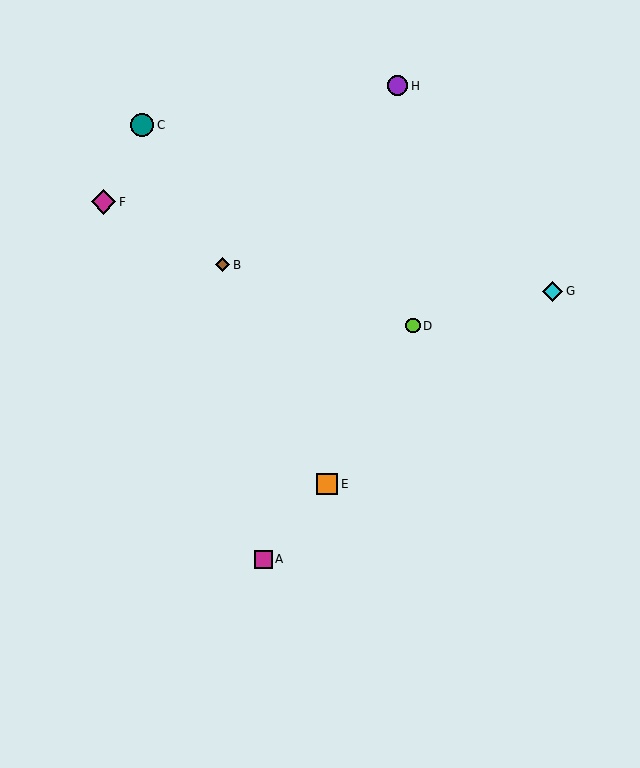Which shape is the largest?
The magenta diamond (labeled F) is the largest.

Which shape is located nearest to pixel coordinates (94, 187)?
The magenta diamond (labeled F) at (104, 202) is nearest to that location.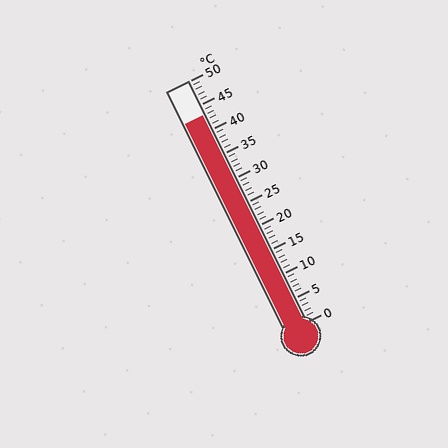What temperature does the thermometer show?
The thermometer shows approximately 43°C.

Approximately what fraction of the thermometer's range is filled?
The thermometer is filled to approximately 85% of its range.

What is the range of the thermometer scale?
The thermometer scale ranges from 0°C to 50°C.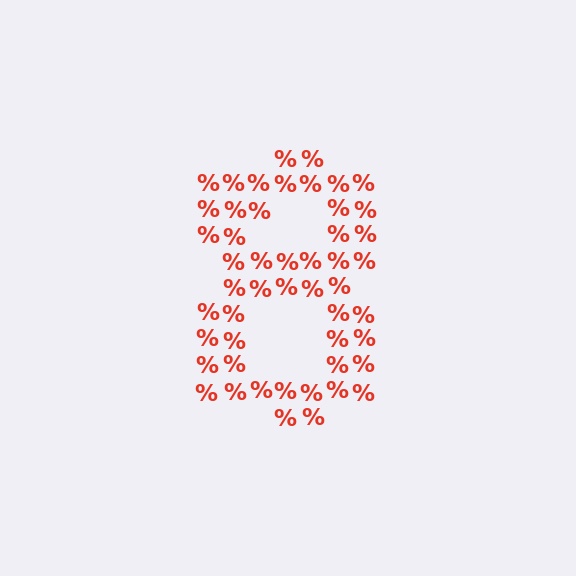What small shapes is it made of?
It is made of small percent signs.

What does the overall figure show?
The overall figure shows the digit 8.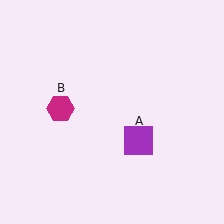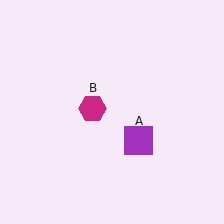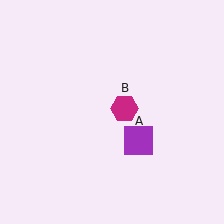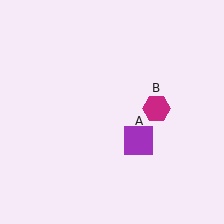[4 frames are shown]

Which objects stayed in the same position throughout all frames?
Purple square (object A) remained stationary.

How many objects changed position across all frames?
1 object changed position: magenta hexagon (object B).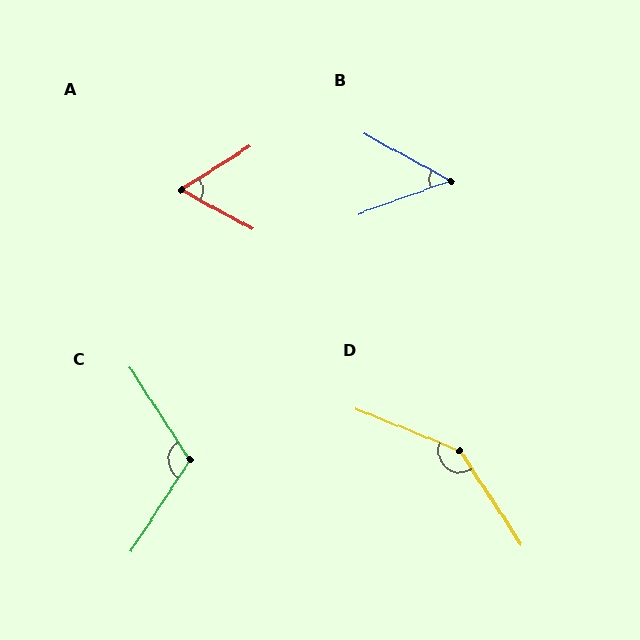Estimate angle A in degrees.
Approximately 61 degrees.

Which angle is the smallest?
B, at approximately 49 degrees.